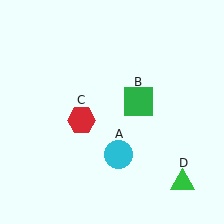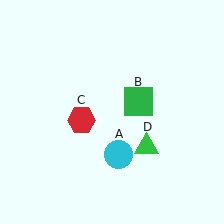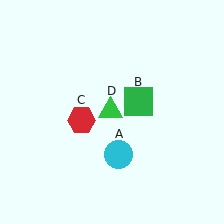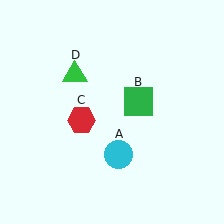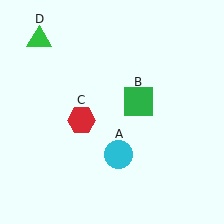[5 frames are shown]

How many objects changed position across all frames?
1 object changed position: green triangle (object D).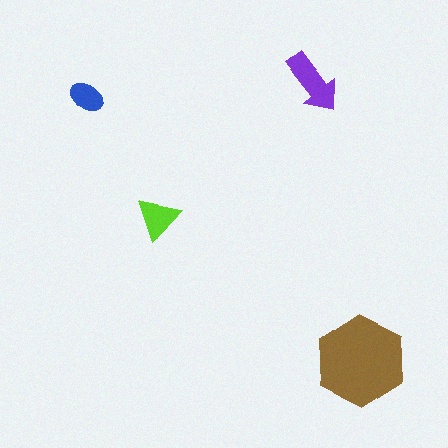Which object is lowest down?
The brown hexagon is bottommost.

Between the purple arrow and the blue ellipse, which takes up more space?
The purple arrow.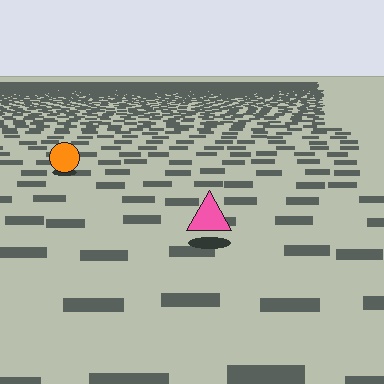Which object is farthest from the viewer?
The orange circle is farthest from the viewer. It appears smaller and the ground texture around it is denser.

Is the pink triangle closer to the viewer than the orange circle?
Yes. The pink triangle is closer — you can tell from the texture gradient: the ground texture is coarser near it.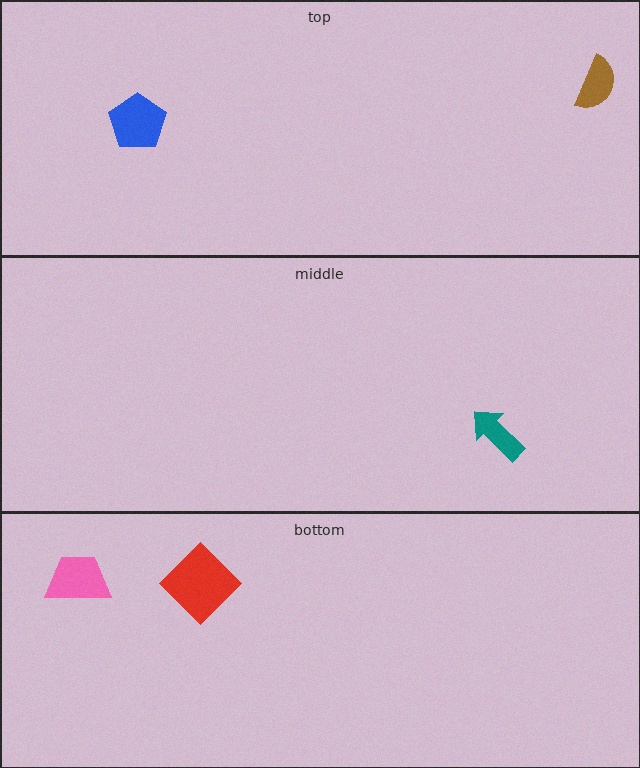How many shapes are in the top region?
2.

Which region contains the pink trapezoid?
The bottom region.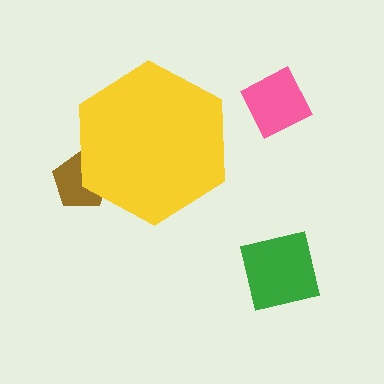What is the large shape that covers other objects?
A yellow hexagon.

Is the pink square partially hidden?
No, the pink square is fully visible.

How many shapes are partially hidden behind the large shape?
1 shape is partially hidden.